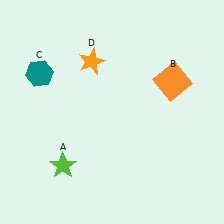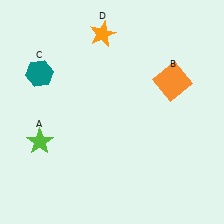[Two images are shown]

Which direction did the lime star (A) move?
The lime star (A) moved up.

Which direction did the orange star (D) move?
The orange star (D) moved up.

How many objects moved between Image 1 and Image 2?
2 objects moved between the two images.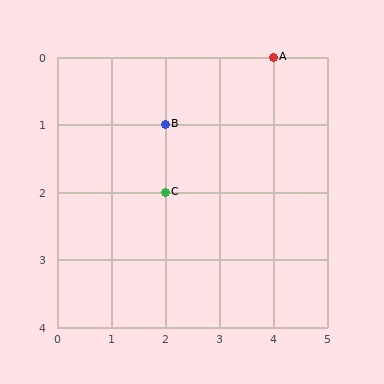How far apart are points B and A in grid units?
Points B and A are 2 columns and 1 row apart (about 2.2 grid units diagonally).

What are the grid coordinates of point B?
Point B is at grid coordinates (2, 1).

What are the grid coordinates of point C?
Point C is at grid coordinates (2, 2).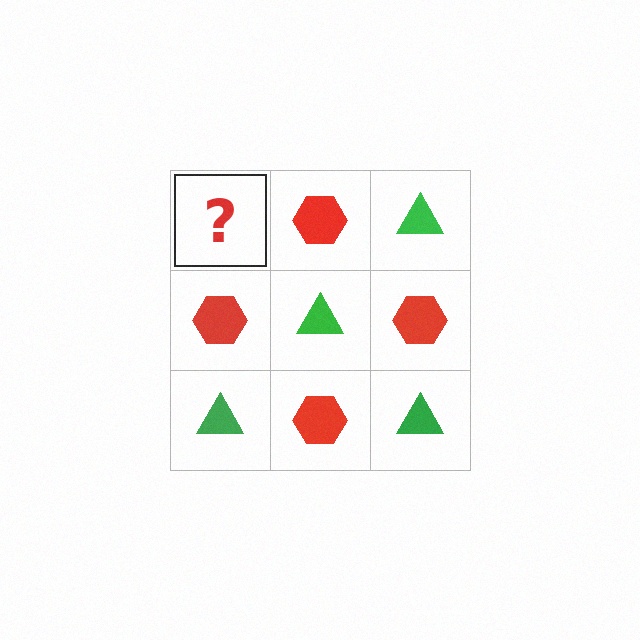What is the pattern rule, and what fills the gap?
The rule is that it alternates green triangle and red hexagon in a checkerboard pattern. The gap should be filled with a green triangle.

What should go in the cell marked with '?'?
The missing cell should contain a green triangle.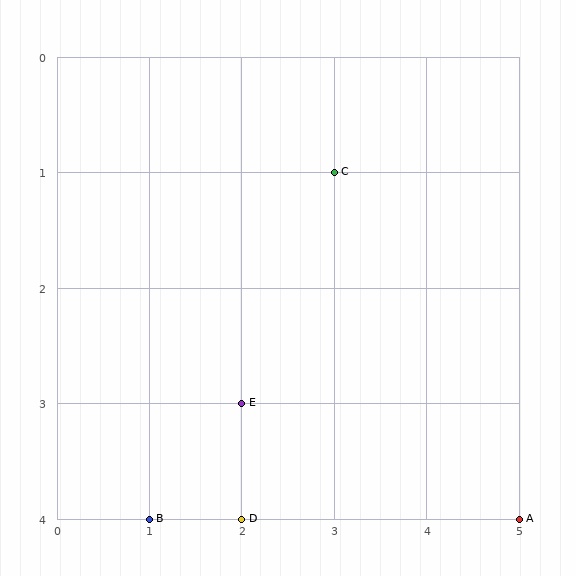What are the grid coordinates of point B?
Point B is at grid coordinates (1, 4).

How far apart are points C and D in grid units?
Points C and D are 1 column and 3 rows apart (about 3.2 grid units diagonally).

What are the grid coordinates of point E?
Point E is at grid coordinates (2, 3).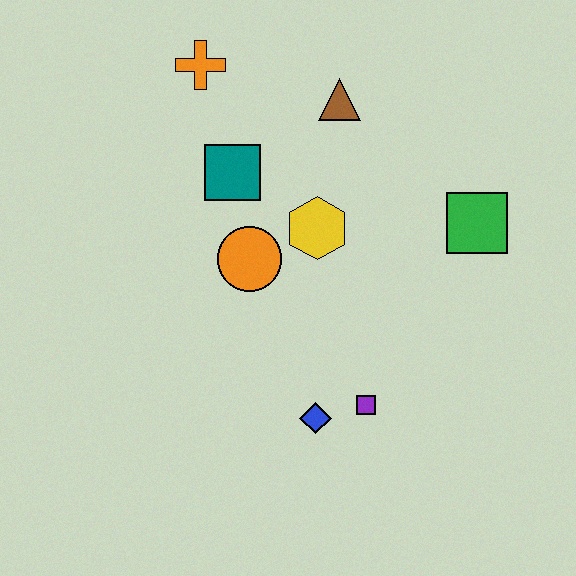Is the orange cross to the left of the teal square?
Yes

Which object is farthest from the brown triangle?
The blue diamond is farthest from the brown triangle.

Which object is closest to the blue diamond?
The purple square is closest to the blue diamond.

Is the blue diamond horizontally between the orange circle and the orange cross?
No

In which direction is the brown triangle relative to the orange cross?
The brown triangle is to the right of the orange cross.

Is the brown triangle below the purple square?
No